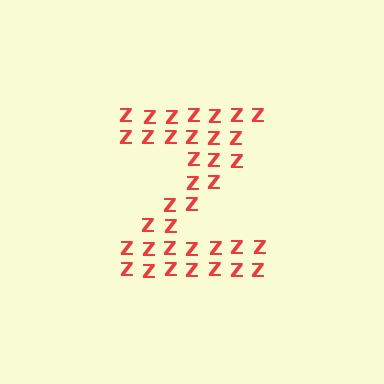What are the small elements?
The small elements are letter Z's.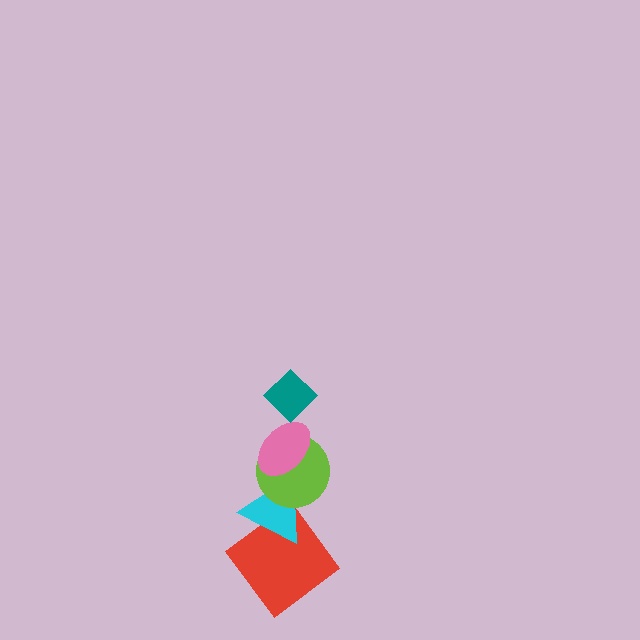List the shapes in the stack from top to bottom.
From top to bottom: the teal diamond, the pink ellipse, the lime circle, the cyan triangle, the red diamond.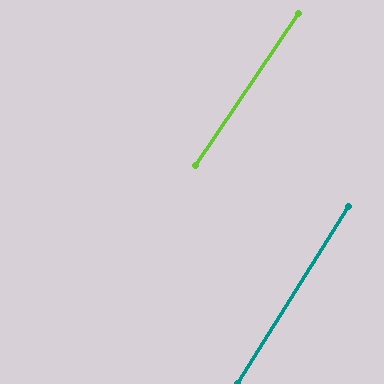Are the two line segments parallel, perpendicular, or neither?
Parallel — their directions differ by only 1.9°.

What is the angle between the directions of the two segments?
Approximately 2 degrees.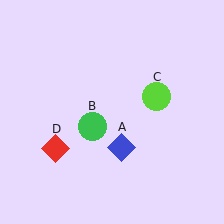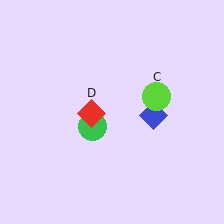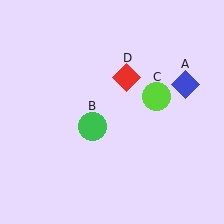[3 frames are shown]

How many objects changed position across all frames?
2 objects changed position: blue diamond (object A), red diamond (object D).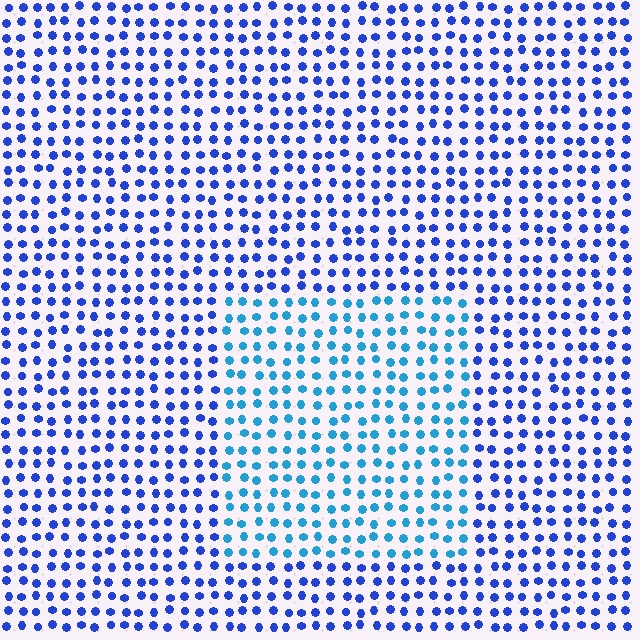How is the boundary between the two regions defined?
The boundary is defined purely by a slight shift in hue (about 32 degrees). Spacing, size, and orientation are identical on both sides.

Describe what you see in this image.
The image is filled with small blue elements in a uniform arrangement. A rectangle-shaped region is visible where the elements are tinted to a slightly different hue, forming a subtle color boundary.